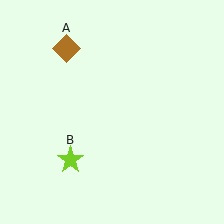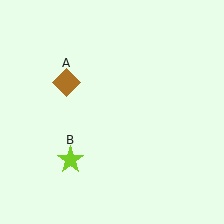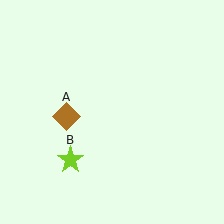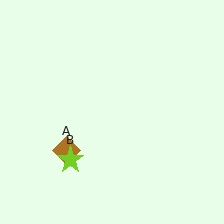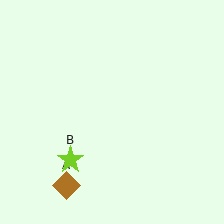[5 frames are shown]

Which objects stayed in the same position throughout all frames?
Lime star (object B) remained stationary.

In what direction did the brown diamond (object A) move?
The brown diamond (object A) moved down.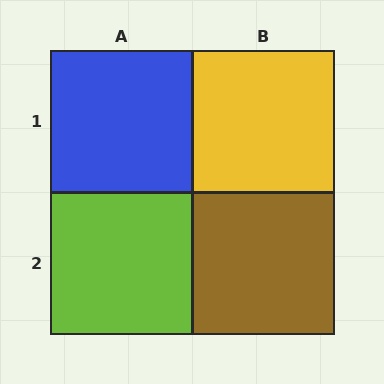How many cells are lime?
1 cell is lime.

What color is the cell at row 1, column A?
Blue.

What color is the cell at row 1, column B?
Yellow.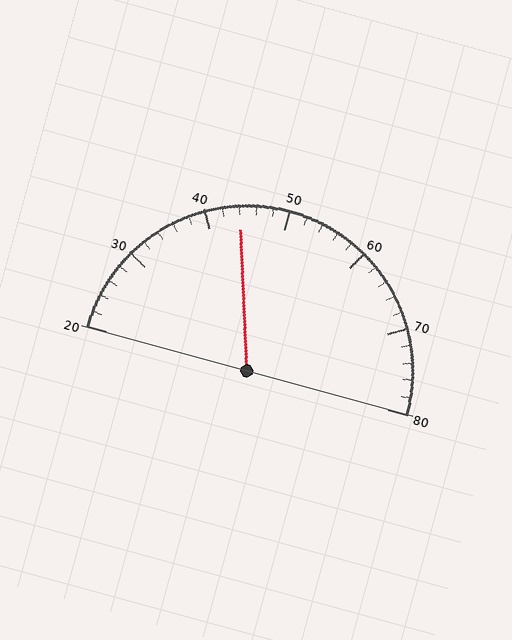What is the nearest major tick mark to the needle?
The nearest major tick mark is 40.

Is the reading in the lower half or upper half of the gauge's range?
The reading is in the lower half of the range (20 to 80).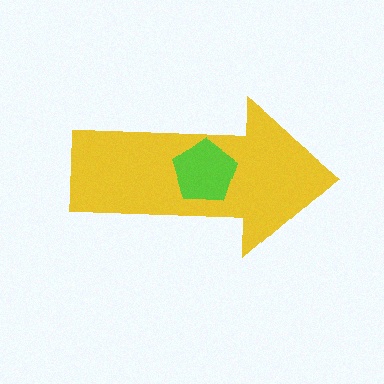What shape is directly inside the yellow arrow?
The lime pentagon.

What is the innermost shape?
The lime pentagon.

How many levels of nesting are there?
2.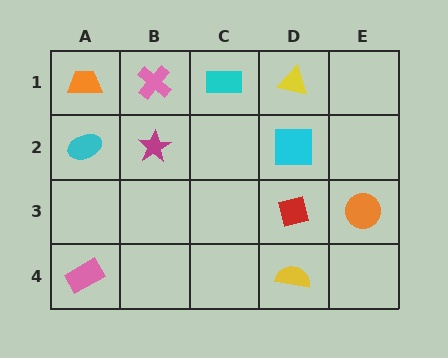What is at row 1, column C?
A cyan rectangle.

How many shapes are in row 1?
4 shapes.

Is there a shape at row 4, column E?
No, that cell is empty.